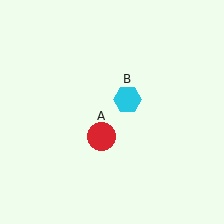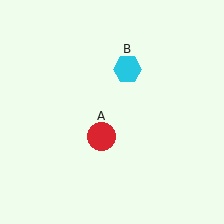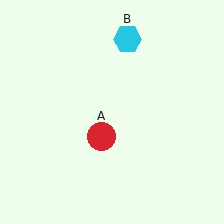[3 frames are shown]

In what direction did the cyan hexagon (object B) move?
The cyan hexagon (object B) moved up.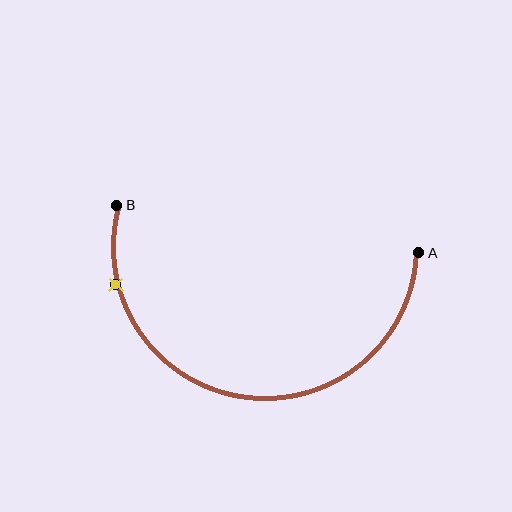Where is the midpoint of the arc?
The arc midpoint is the point on the curve farthest from the straight line joining A and B. It sits below that line.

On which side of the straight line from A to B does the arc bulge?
The arc bulges below the straight line connecting A and B.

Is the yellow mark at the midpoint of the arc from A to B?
No. The yellow mark lies on the arc but is closer to endpoint B. The arc midpoint would be at the point on the curve equidistant along the arc from both A and B.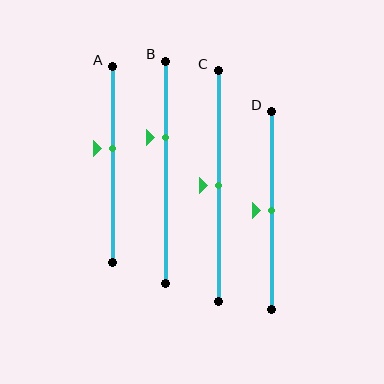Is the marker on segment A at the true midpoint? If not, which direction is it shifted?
No, the marker on segment A is shifted upward by about 8% of the segment length.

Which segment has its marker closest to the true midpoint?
Segment C has its marker closest to the true midpoint.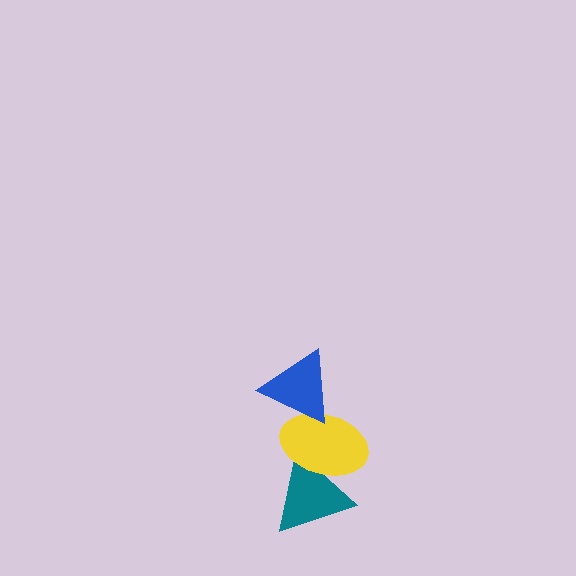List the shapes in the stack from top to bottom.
From top to bottom: the blue triangle, the yellow ellipse, the teal triangle.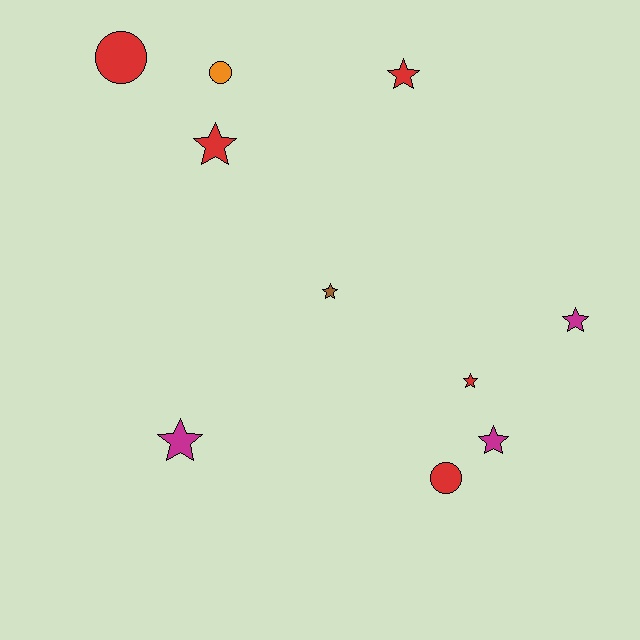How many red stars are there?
There are 3 red stars.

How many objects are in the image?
There are 10 objects.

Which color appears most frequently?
Red, with 5 objects.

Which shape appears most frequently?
Star, with 7 objects.